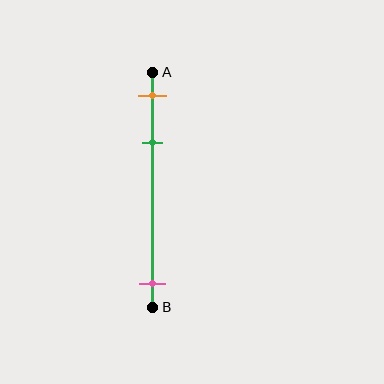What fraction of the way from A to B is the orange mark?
The orange mark is approximately 10% (0.1) of the way from A to B.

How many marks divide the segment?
There are 3 marks dividing the segment.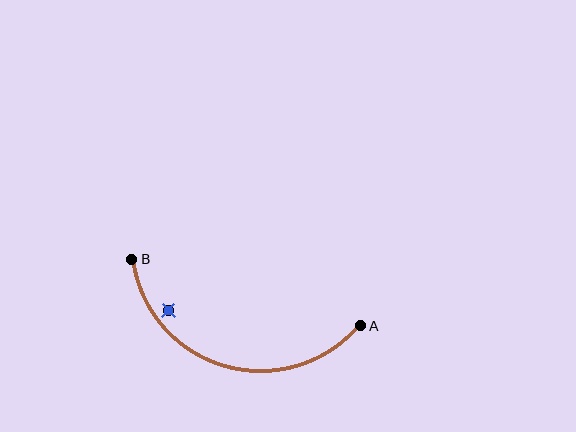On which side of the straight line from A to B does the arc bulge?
The arc bulges below the straight line connecting A and B.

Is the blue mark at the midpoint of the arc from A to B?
No — the blue mark does not lie on the arc at all. It sits slightly inside the curve.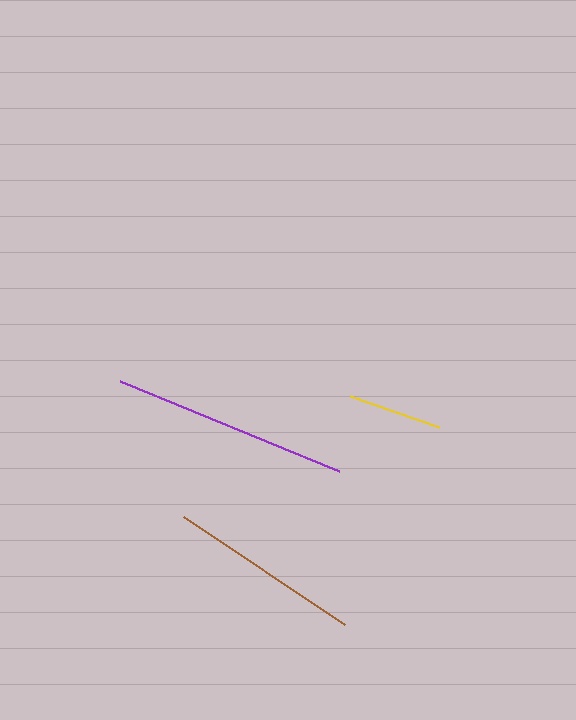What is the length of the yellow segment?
The yellow segment is approximately 94 pixels long.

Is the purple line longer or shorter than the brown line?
The purple line is longer than the brown line.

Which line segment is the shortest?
The yellow line is the shortest at approximately 94 pixels.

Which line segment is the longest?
The purple line is the longest at approximately 237 pixels.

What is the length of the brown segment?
The brown segment is approximately 194 pixels long.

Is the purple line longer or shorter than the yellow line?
The purple line is longer than the yellow line.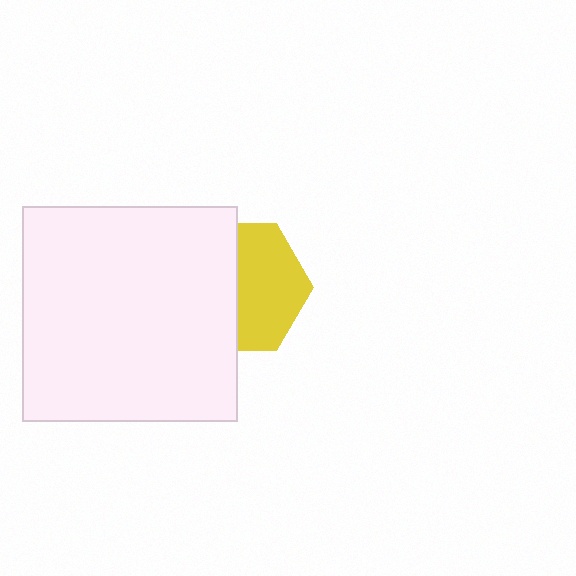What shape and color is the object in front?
The object in front is a white square.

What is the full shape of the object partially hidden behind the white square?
The partially hidden object is a yellow hexagon.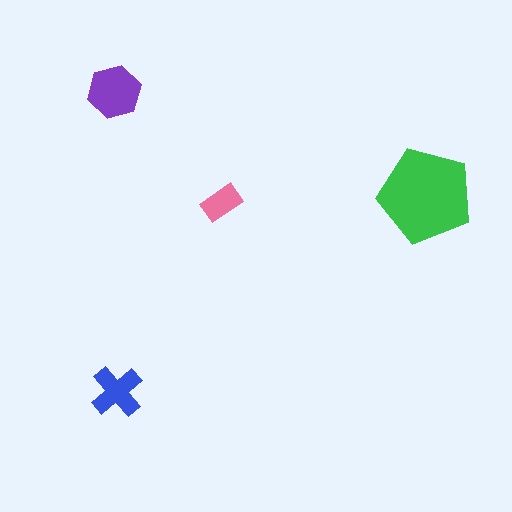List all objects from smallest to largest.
The pink rectangle, the blue cross, the purple hexagon, the green pentagon.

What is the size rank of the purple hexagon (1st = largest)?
2nd.